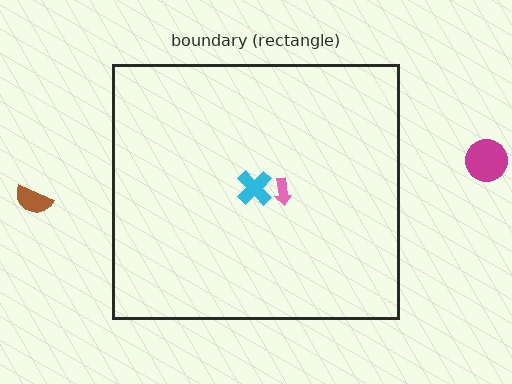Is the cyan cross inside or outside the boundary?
Inside.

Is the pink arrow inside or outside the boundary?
Inside.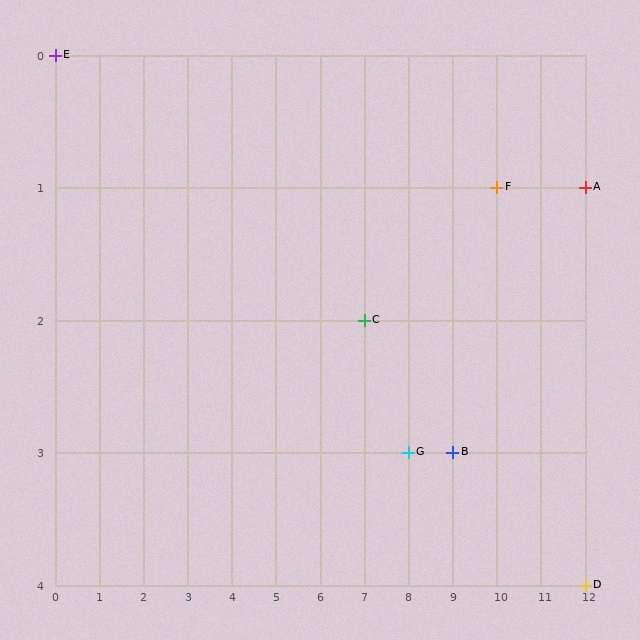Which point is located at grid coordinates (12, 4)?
Point D is at (12, 4).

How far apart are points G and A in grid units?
Points G and A are 4 columns and 2 rows apart (about 4.5 grid units diagonally).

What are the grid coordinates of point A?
Point A is at grid coordinates (12, 1).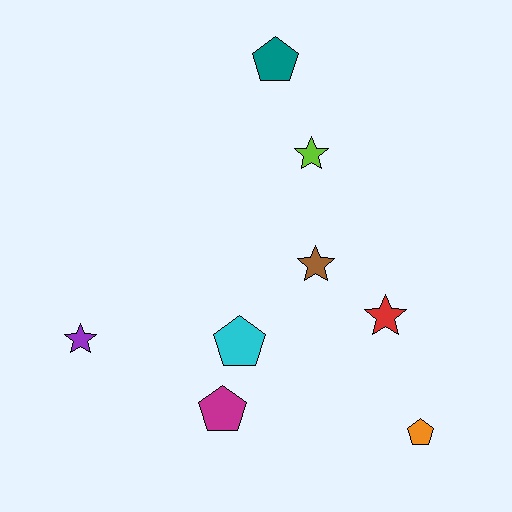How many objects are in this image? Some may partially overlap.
There are 8 objects.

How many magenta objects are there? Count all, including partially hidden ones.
There is 1 magenta object.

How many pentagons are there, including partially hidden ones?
There are 4 pentagons.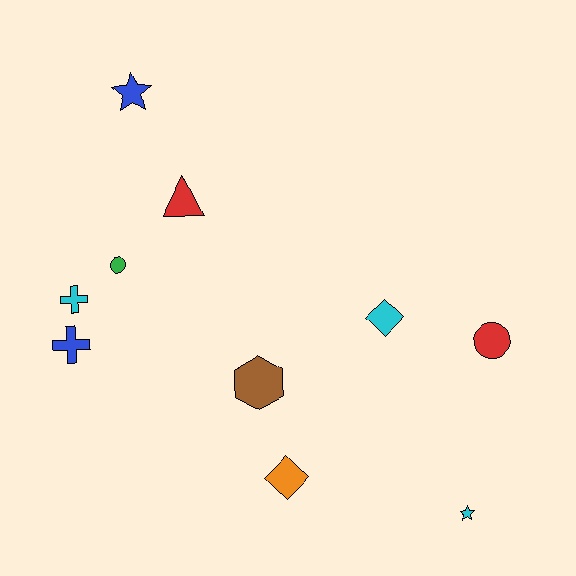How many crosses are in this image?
There are 2 crosses.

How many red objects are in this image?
There are 2 red objects.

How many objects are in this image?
There are 10 objects.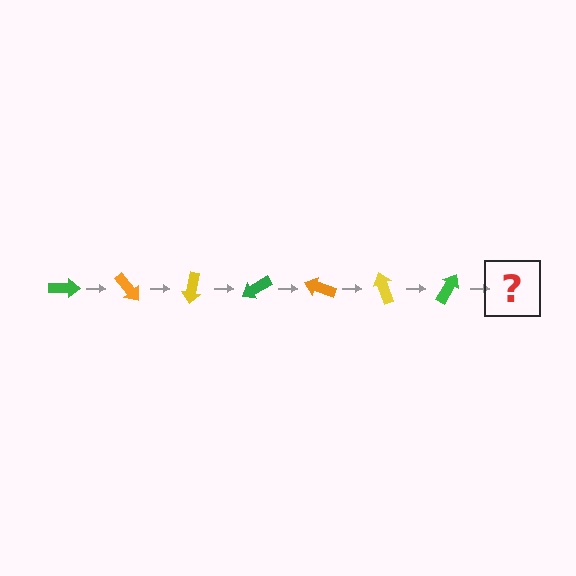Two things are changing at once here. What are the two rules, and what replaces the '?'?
The two rules are that it rotates 50 degrees each step and the color cycles through green, orange, and yellow. The '?' should be an orange arrow, rotated 350 degrees from the start.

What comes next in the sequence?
The next element should be an orange arrow, rotated 350 degrees from the start.